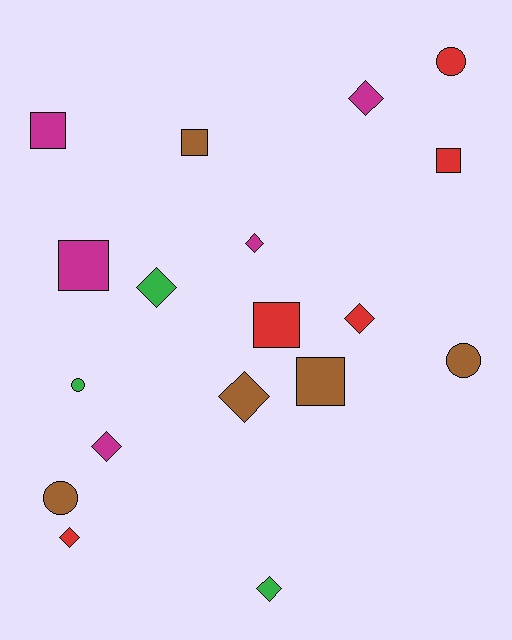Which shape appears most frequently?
Diamond, with 8 objects.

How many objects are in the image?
There are 18 objects.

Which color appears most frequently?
Brown, with 5 objects.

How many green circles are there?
There is 1 green circle.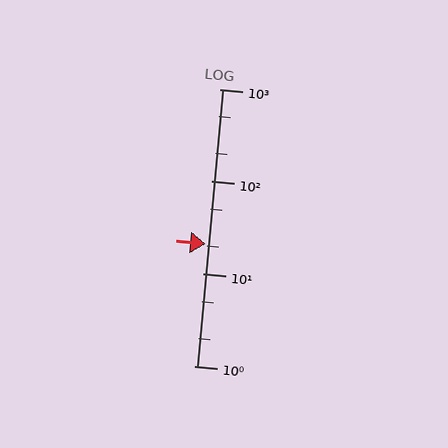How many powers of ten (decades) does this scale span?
The scale spans 3 decades, from 1 to 1000.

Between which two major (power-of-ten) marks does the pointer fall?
The pointer is between 10 and 100.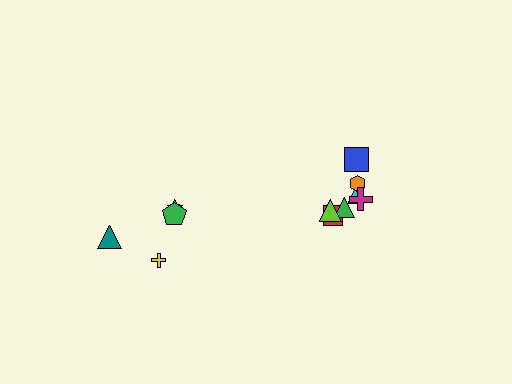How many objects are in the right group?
There are 7 objects.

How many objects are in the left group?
There are 4 objects.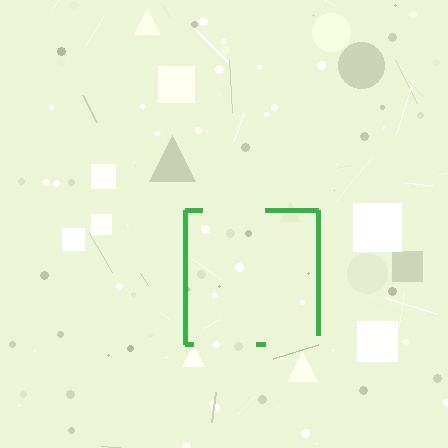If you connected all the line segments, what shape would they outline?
They would outline a square.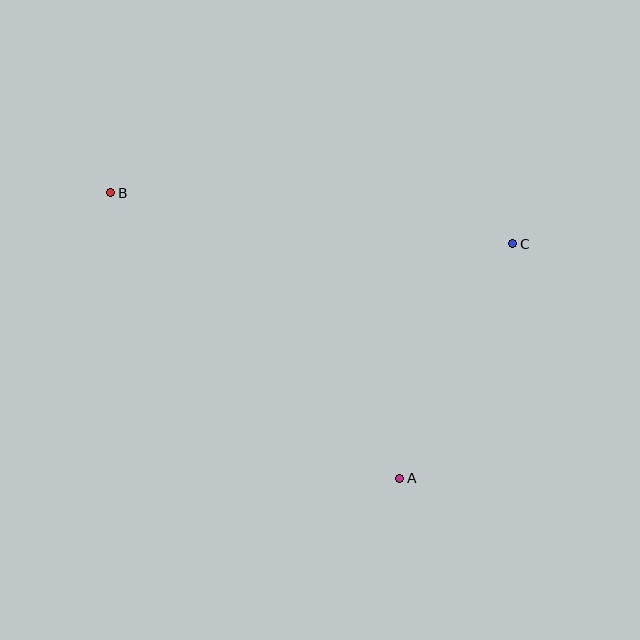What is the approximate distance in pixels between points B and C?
The distance between B and C is approximately 405 pixels.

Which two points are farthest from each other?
Points A and B are farthest from each other.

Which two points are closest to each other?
Points A and C are closest to each other.